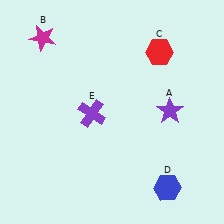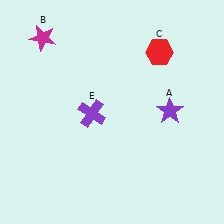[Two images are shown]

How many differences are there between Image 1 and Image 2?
There is 1 difference between the two images.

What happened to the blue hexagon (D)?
The blue hexagon (D) was removed in Image 2. It was in the bottom-right area of Image 1.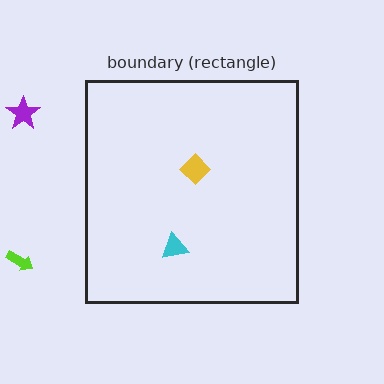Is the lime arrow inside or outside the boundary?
Outside.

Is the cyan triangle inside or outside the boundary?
Inside.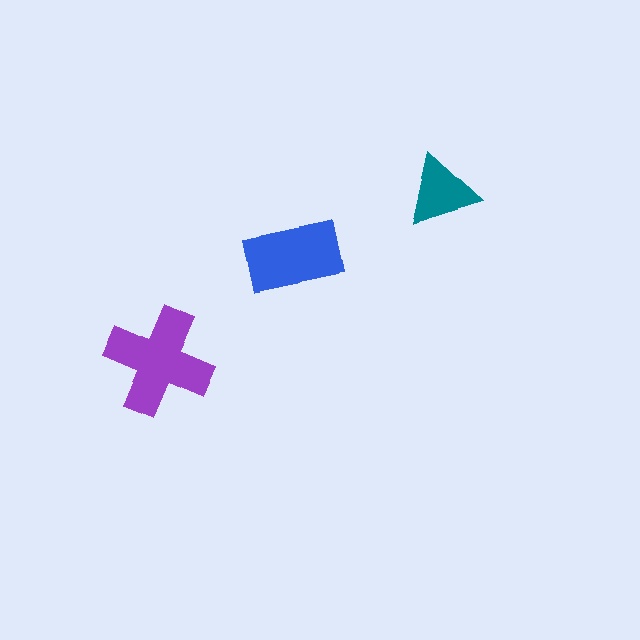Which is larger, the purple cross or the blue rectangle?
The purple cross.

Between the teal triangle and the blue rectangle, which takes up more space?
The blue rectangle.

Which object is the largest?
The purple cross.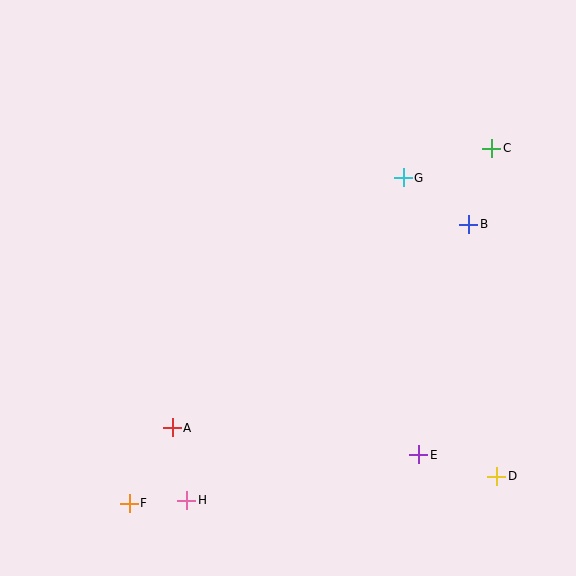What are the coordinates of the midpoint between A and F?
The midpoint between A and F is at (151, 465).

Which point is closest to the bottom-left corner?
Point F is closest to the bottom-left corner.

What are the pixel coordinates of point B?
Point B is at (469, 224).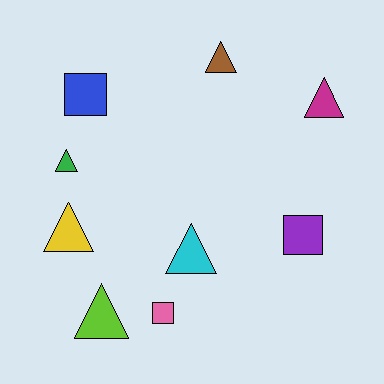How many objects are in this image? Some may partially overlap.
There are 9 objects.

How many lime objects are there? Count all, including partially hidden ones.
There is 1 lime object.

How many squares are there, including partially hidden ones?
There are 3 squares.